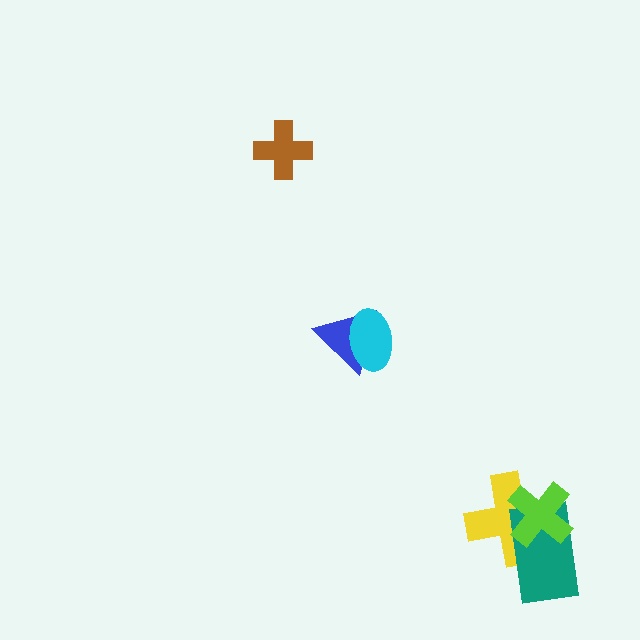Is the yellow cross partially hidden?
Yes, it is partially covered by another shape.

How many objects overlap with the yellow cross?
2 objects overlap with the yellow cross.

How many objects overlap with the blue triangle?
1 object overlaps with the blue triangle.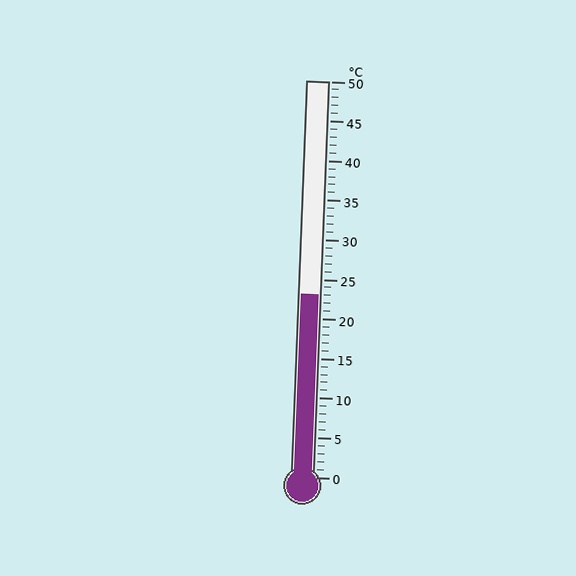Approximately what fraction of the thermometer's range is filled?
The thermometer is filled to approximately 45% of its range.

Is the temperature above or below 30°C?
The temperature is below 30°C.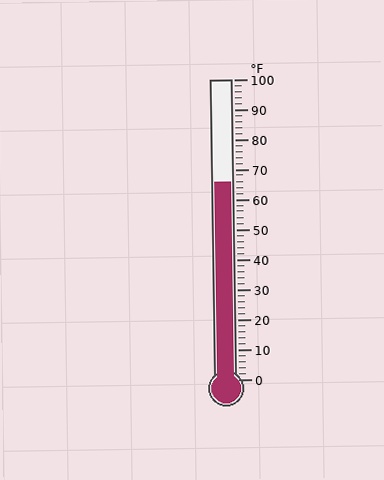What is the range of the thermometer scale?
The thermometer scale ranges from 0°F to 100°F.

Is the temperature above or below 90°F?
The temperature is below 90°F.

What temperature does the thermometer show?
The thermometer shows approximately 66°F.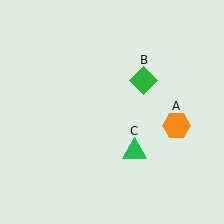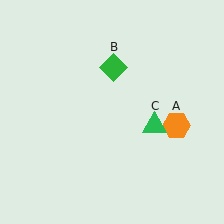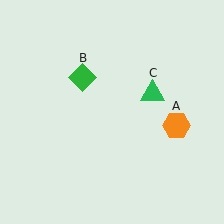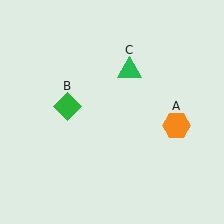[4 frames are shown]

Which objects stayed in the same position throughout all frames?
Orange hexagon (object A) remained stationary.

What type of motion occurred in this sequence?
The green diamond (object B), green triangle (object C) rotated counterclockwise around the center of the scene.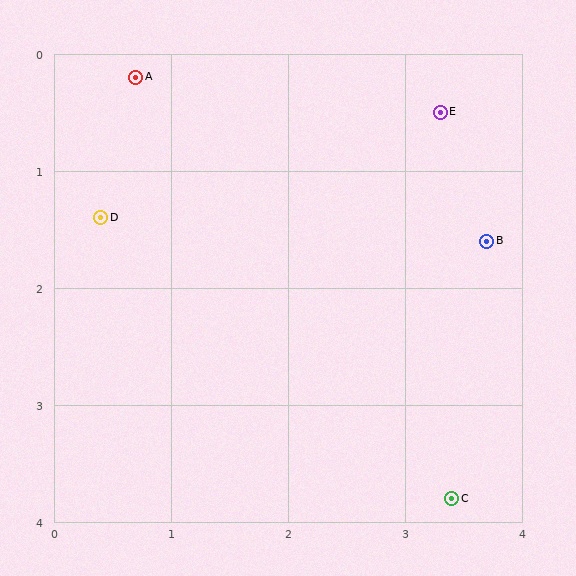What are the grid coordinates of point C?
Point C is at approximately (3.4, 3.8).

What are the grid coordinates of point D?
Point D is at approximately (0.4, 1.4).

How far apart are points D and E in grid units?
Points D and E are about 3.0 grid units apart.